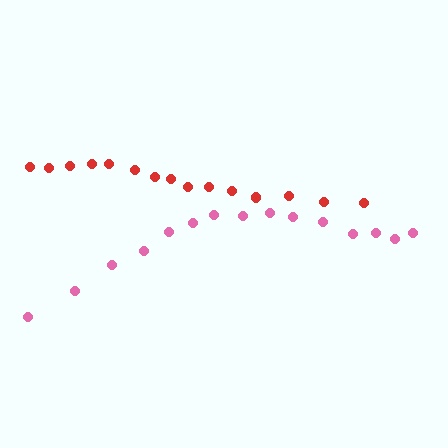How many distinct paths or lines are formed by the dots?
There are 2 distinct paths.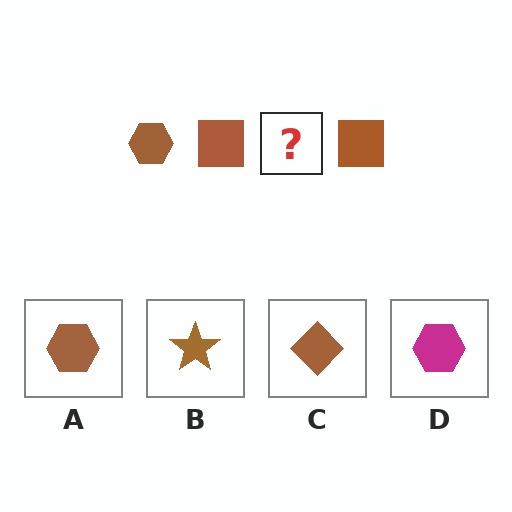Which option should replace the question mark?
Option A.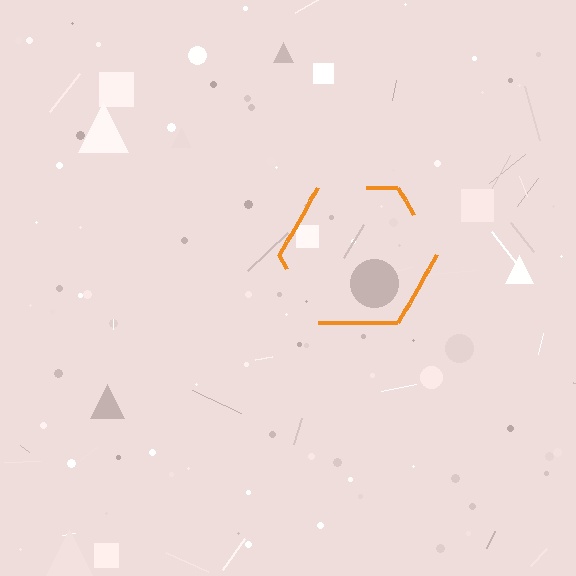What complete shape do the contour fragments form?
The contour fragments form a hexagon.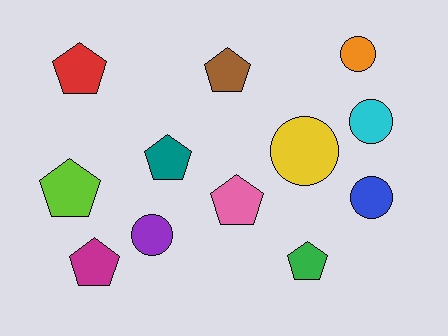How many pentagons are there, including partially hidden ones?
There are 7 pentagons.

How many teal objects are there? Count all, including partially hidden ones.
There is 1 teal object.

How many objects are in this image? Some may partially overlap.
There are 12 objects.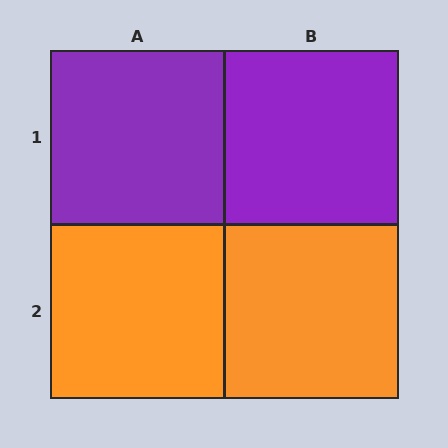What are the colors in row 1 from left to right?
Purple, purple.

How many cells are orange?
2 cells are orange.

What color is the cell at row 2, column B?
Orange.